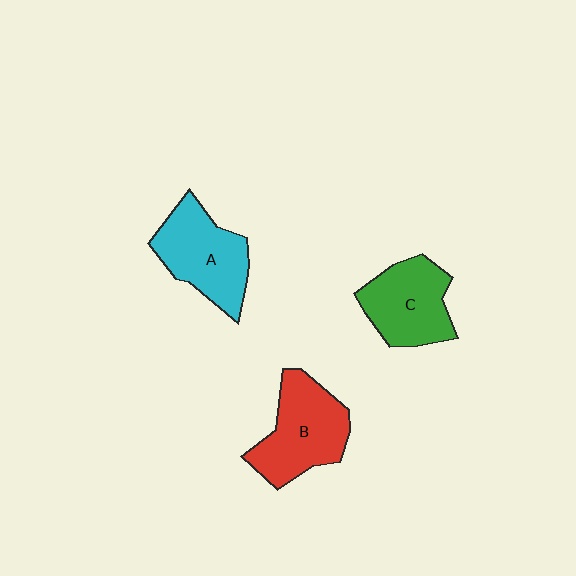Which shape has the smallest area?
Shape C (green).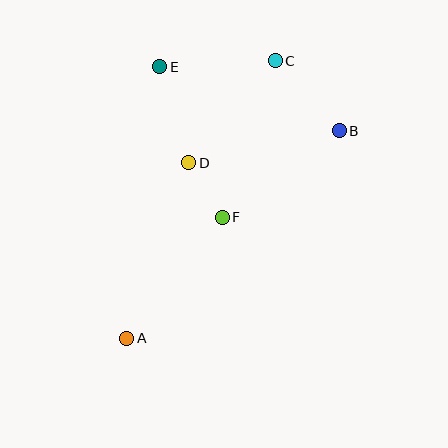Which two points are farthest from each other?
Points A and C are farthest from each other.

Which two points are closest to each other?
Points D and F are closest to each other.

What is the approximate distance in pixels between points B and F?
The distance between B and F is approximately 145 pixels.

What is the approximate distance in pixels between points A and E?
The distance between A and E is approximately 274 pixels.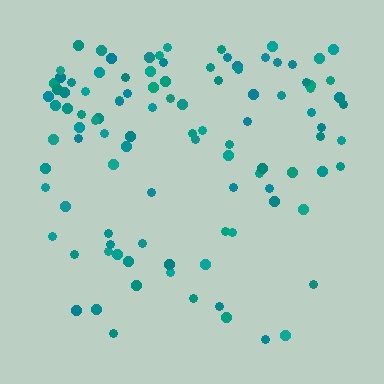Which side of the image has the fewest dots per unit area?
The bottom.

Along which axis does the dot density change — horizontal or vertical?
Vertical.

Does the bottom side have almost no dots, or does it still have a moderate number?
Still a moderate number, just noticeably fewer than the top.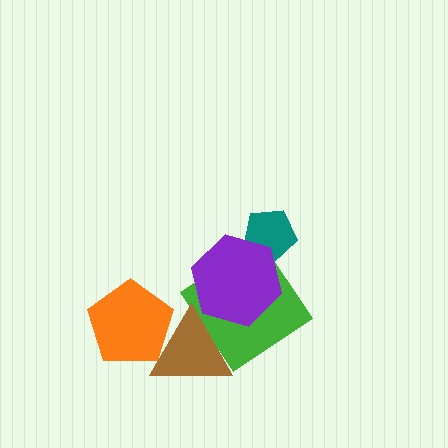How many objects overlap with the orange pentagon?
1 object overlaps with the orange pentagon.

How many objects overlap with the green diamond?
2 objects overlap with the green diamond.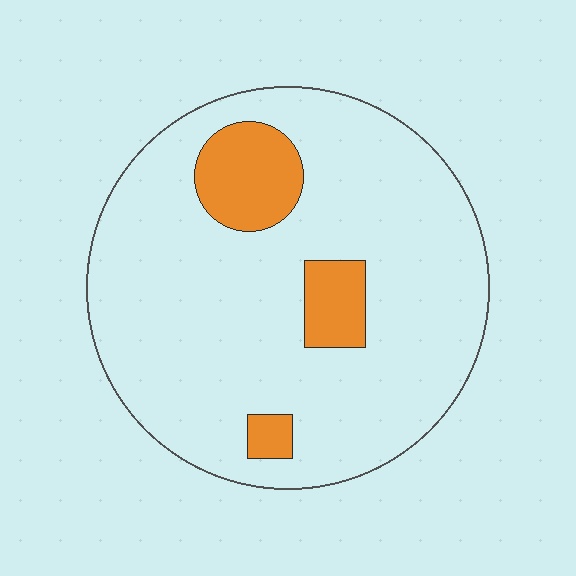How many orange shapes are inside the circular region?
3.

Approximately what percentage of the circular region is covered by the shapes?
Approximately 15%.